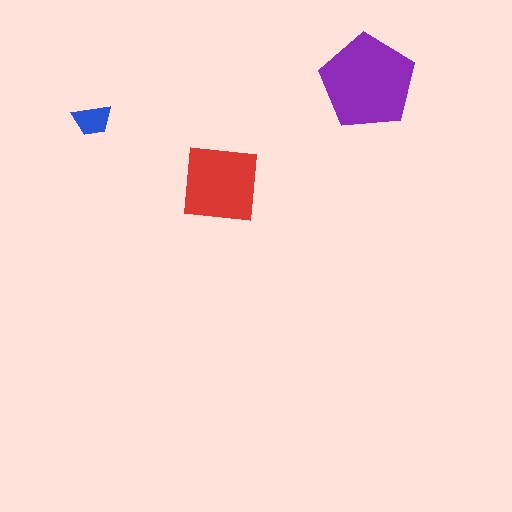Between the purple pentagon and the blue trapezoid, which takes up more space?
The purple pentagon.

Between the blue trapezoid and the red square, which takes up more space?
The red square.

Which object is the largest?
The purple pentagon.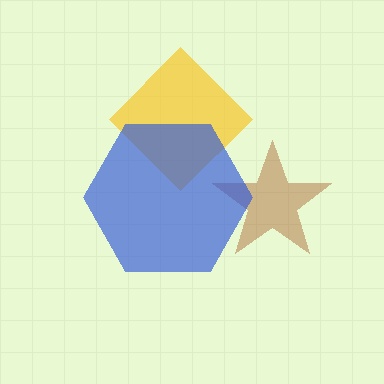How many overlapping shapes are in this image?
There are 3 overlapping shapes in the image.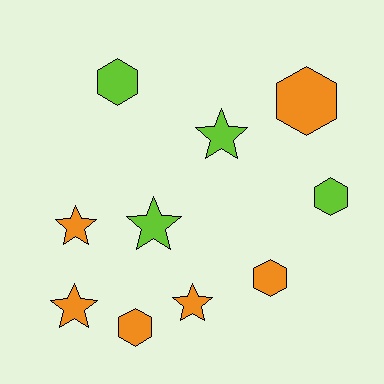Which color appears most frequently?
Orange, with 6 objects.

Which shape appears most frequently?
Star, with 5 objects.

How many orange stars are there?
There are 3 orange stars.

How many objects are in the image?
There are 10 objects.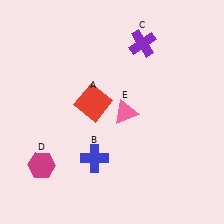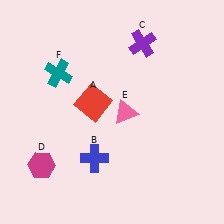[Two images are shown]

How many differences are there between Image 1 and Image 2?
There is 1 difference between the two images.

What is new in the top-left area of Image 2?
A teal cross (F) was added in the top-left area of Image 2.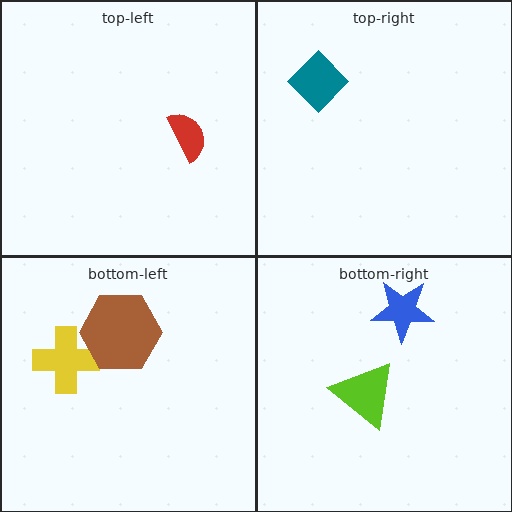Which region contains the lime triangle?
The bottom-right region.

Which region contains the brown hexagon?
The bottom-left region.